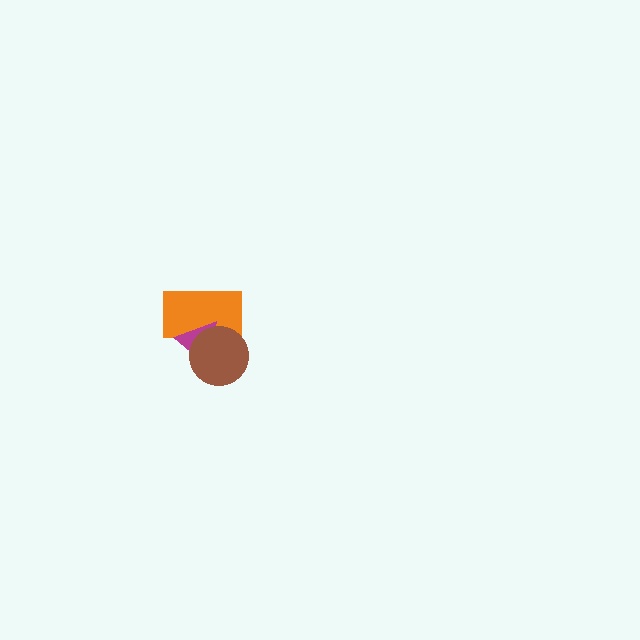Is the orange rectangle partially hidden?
Yes, it is partially covered by another shape.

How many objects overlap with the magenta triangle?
2 objects overlap with the magenta triangle.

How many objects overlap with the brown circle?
2 objects overlap with the brown circle.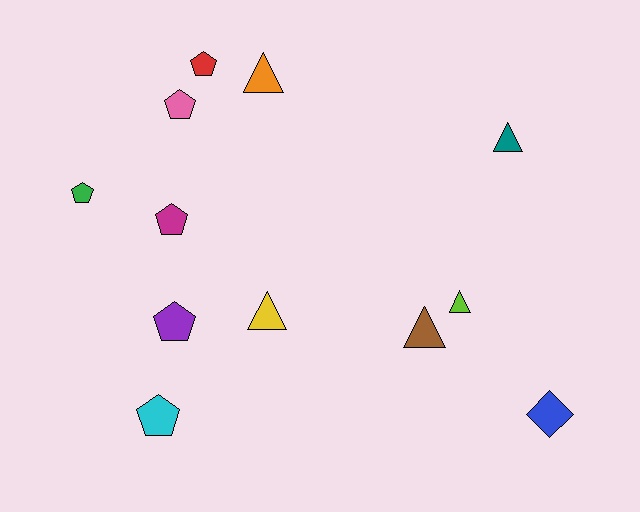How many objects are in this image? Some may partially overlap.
There are 12 objects.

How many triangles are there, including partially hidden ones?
There are 5 triangles.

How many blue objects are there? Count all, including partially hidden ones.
There is 1 blue object.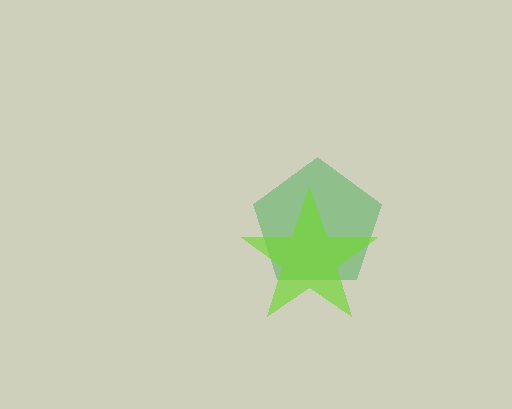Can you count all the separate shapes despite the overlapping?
Yes, there are 2 separate shapes.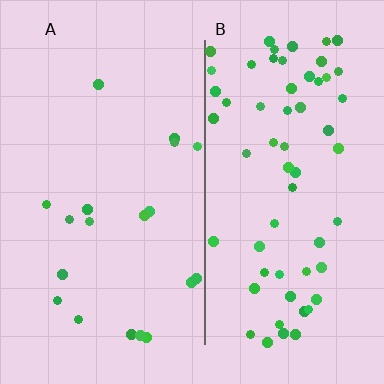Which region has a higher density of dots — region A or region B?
B (the right).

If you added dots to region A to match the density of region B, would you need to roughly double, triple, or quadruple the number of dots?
Approximately triple.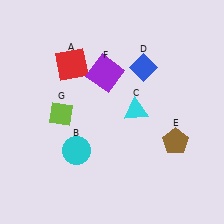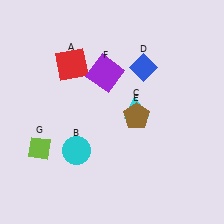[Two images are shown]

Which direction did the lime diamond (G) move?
The lime diamond (G) moved down.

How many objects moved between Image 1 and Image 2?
2 objects moved between the two images.